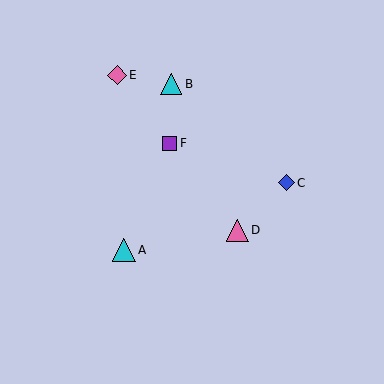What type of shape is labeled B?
Shape B is a cyan triangle.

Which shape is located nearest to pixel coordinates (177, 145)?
The purple square (labeled F) at (170, 143) is nearest to that location.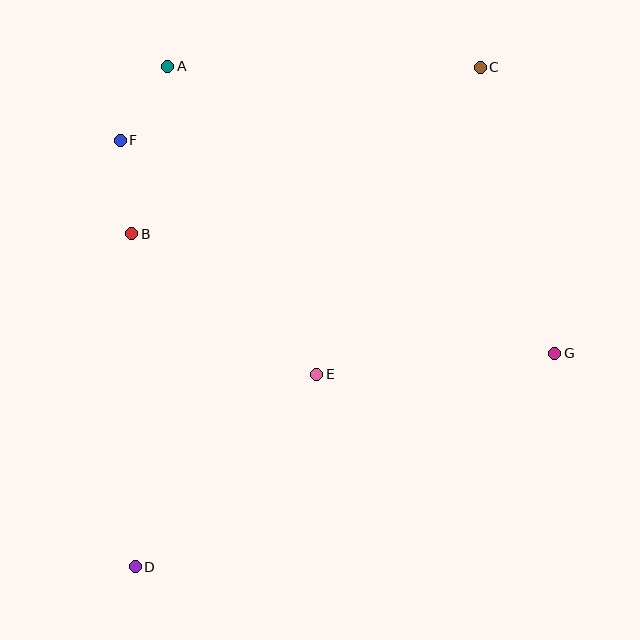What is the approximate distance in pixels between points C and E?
The distance between C and E is approximately 348 pixels.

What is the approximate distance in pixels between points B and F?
The distance between B and F is approximately 94 pixels.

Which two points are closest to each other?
Points A and F are closest to each other.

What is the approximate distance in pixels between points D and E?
The distance between D and E is approximately 265 pixels.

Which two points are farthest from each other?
Points C and D are farthest from each other.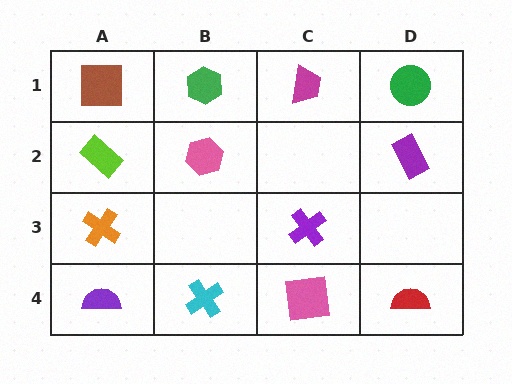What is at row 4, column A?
A purple semicircle.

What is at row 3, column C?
A purple cross.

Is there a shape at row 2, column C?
No, that cell is empty.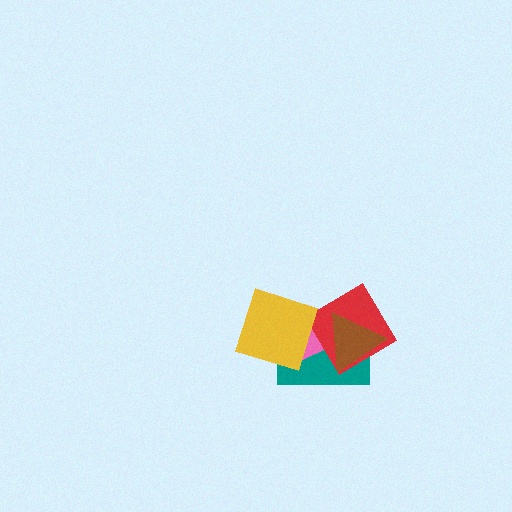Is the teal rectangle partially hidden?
Yes, it is partially covered by another shape.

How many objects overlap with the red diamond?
3 objects overlap with the red diamond.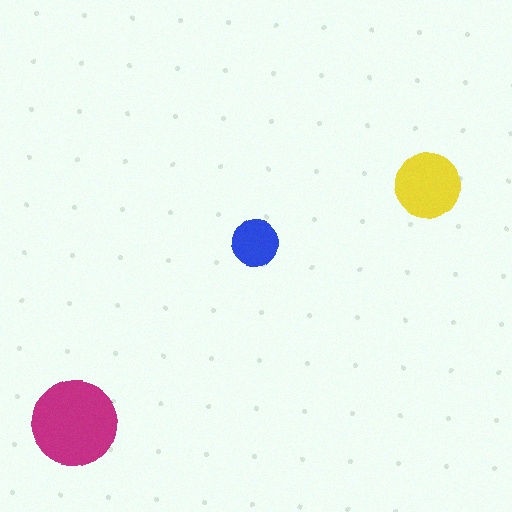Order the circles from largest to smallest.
the magenta one, the yellow one, the blue one.